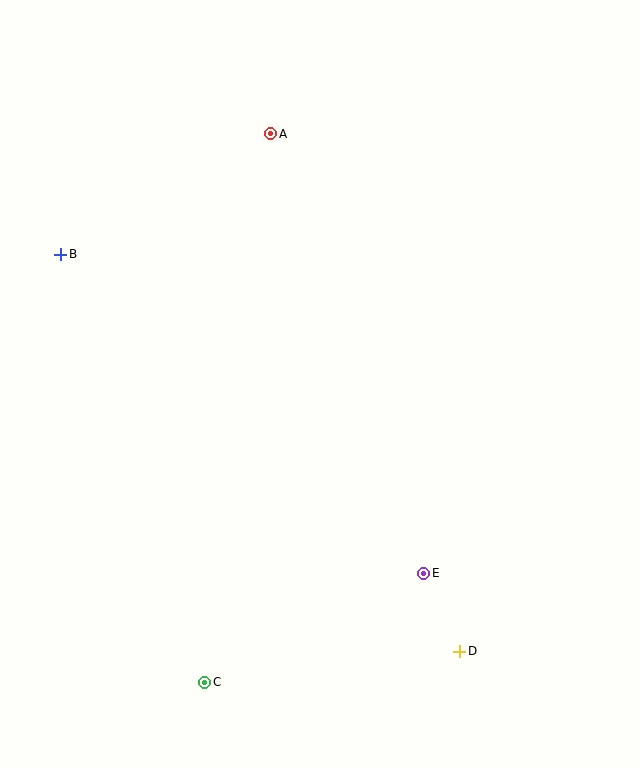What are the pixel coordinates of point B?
Point B is at (61, 254).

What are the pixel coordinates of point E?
Point E is at (424, 573).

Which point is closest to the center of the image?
Point E at (424, 573) is closest to the center.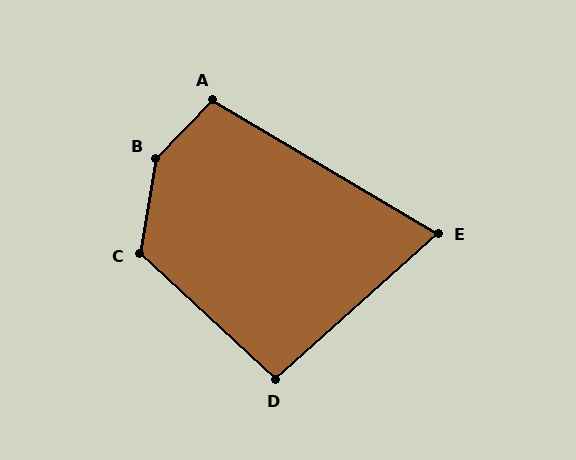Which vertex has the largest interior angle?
B, at approximately 146 degrees.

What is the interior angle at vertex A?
Approximately 104 degrees (obtuse).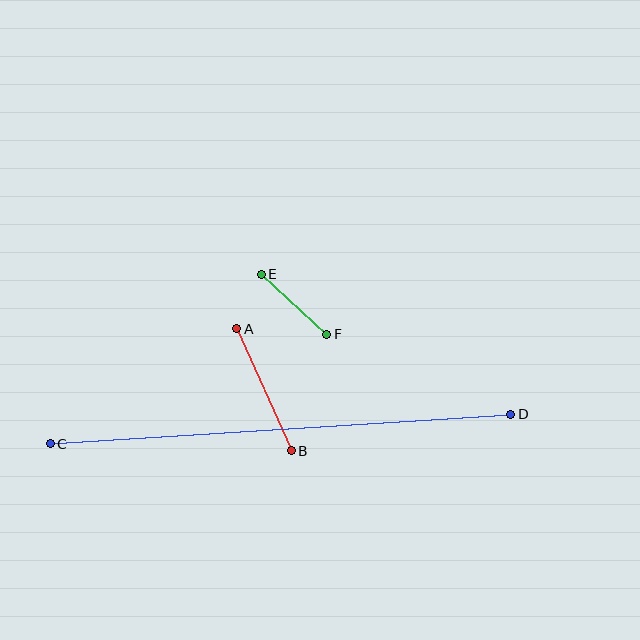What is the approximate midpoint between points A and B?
The midpoint is at approximately (264, 390) pixels.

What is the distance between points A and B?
The distance is approximately 134 pixels.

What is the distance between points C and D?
The distance is approximately 462 pixels.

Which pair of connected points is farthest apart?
Points C and D are farthest apart.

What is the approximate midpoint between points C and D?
The midpoint is at approximately (281, 429) pixels.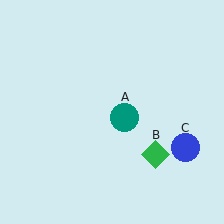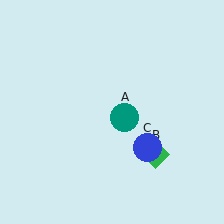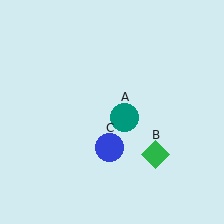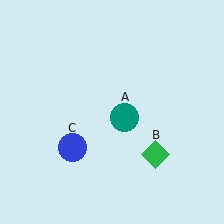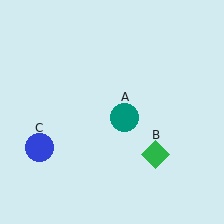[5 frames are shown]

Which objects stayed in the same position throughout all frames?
Teal circle (object A) and green diamond (object B) remained stationary.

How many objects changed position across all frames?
1 object changed position: blue circle (object C).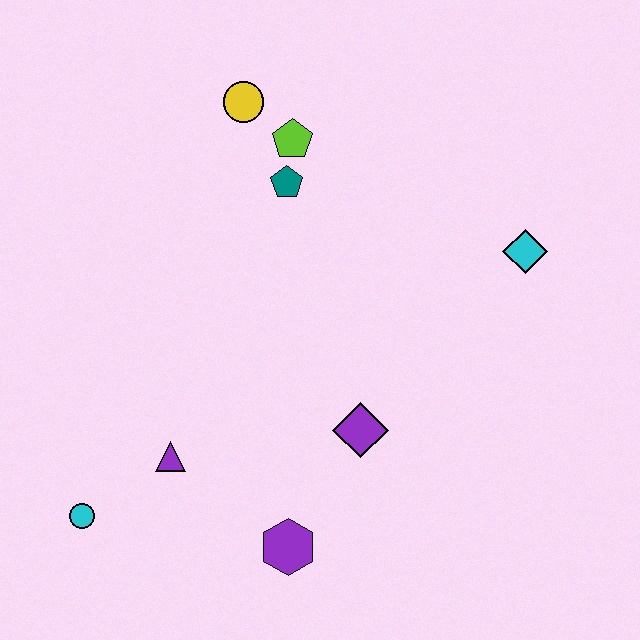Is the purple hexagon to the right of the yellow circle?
Yes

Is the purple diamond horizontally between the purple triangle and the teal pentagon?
No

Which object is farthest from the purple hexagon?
The yellow circle is farthest from the purple hexagon.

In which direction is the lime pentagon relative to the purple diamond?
The lime pentagon is above the purple diamond.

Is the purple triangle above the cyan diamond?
No